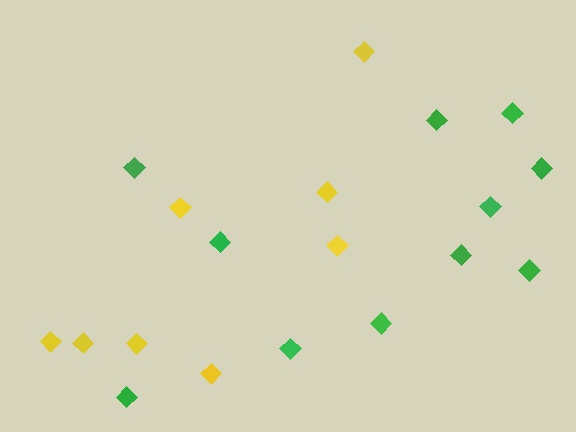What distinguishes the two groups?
There are 2 groups: one group of green diamonds (11) and one group of yellow diamonds (8).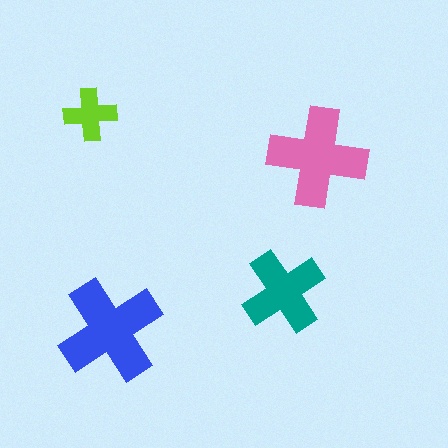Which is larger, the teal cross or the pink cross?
The pink one.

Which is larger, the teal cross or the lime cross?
The teal one.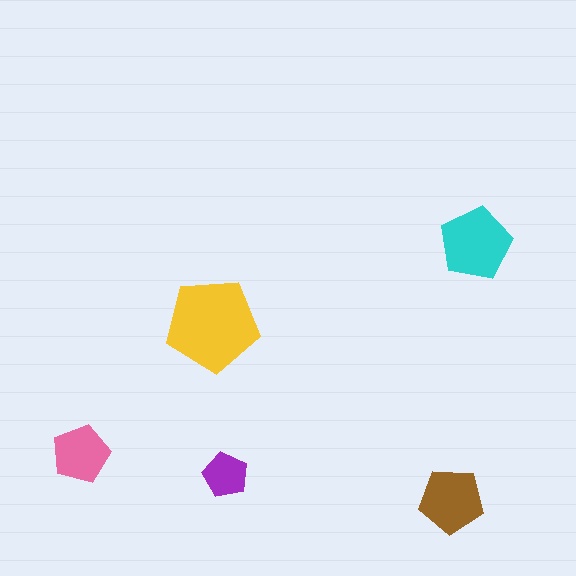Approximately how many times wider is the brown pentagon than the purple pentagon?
About 1.5 times wider.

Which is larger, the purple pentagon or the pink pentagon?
The pink one.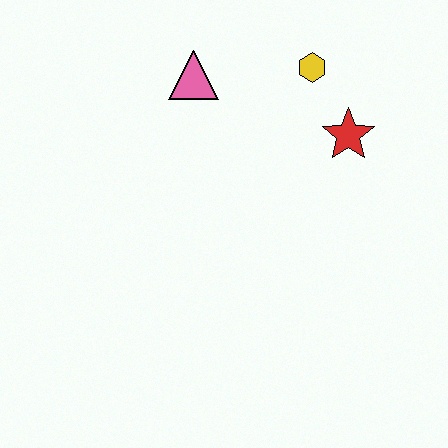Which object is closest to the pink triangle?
The yellow hexagon is closest to the pink triangle.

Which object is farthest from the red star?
The pink triangle is farthest from the red star.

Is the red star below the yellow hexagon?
Yes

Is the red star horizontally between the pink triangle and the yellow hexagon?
No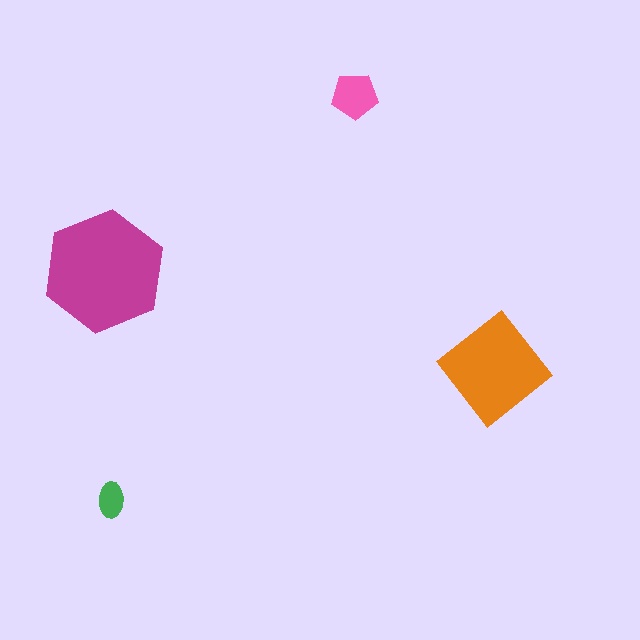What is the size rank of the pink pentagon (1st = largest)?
3rd.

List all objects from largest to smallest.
The magenta hexagon, the orange diamond, the pink pentagon, the green ellipse.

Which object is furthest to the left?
The magenta hexagon is leftmost.